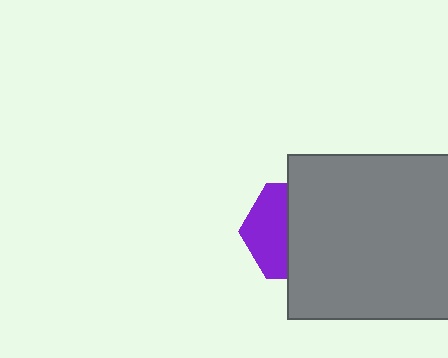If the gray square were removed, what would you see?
You would see the complete purple hexagon.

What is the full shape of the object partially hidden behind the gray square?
The partially hidden object is a purple hexagon.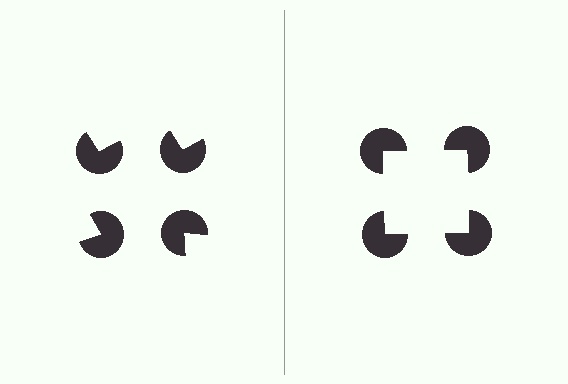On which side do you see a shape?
An illusory square appears on the right side. On the left side the wedge cuts are rotated, so no coherent shape forms.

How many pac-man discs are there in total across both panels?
8 — 4 on each side.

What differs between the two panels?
The pac-man discs are positioned identically on both sides; only the wedge orientations differ. On the right they align to a square; on the left they are misaligned.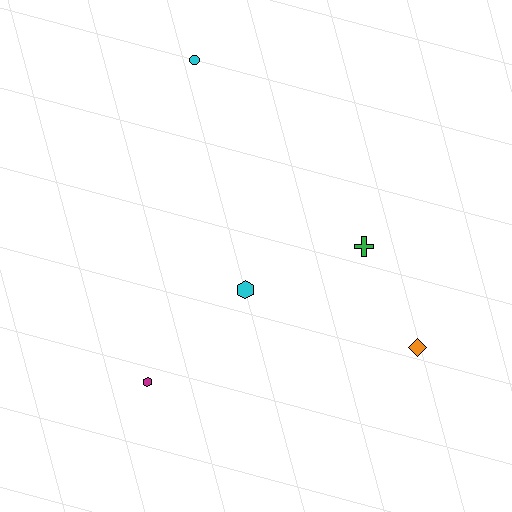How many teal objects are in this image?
There are no teal objects.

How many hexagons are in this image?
There are 2 hexagons.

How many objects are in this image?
There are 5 objects.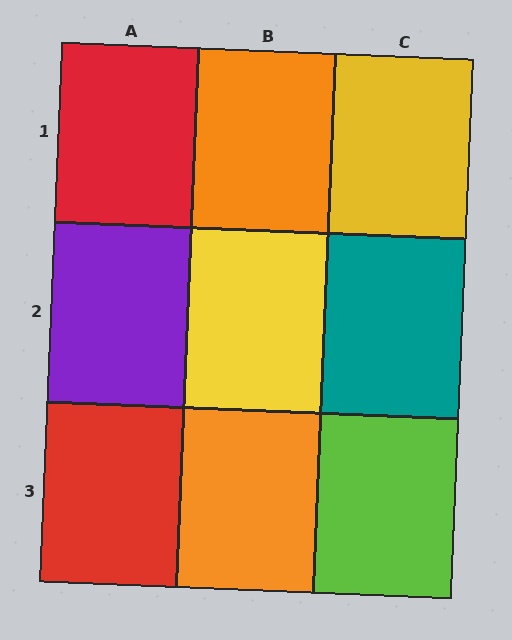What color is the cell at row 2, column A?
Purple.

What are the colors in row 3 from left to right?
Red, orange, lime.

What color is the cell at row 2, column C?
Teal.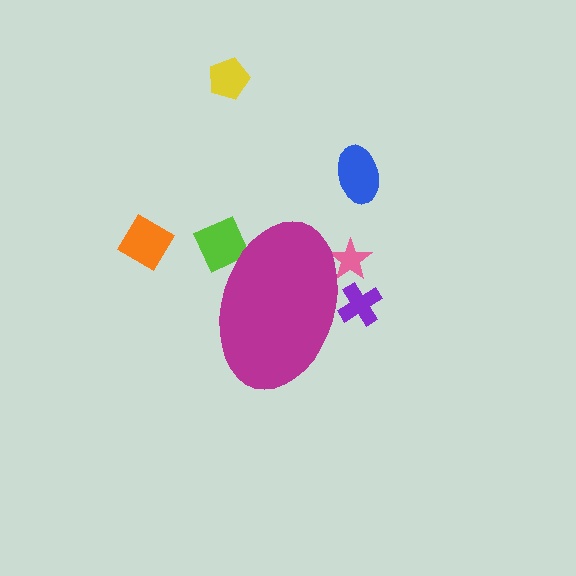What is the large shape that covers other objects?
A magenta ellipse.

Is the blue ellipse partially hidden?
No, the blue ellipse is fully visible.